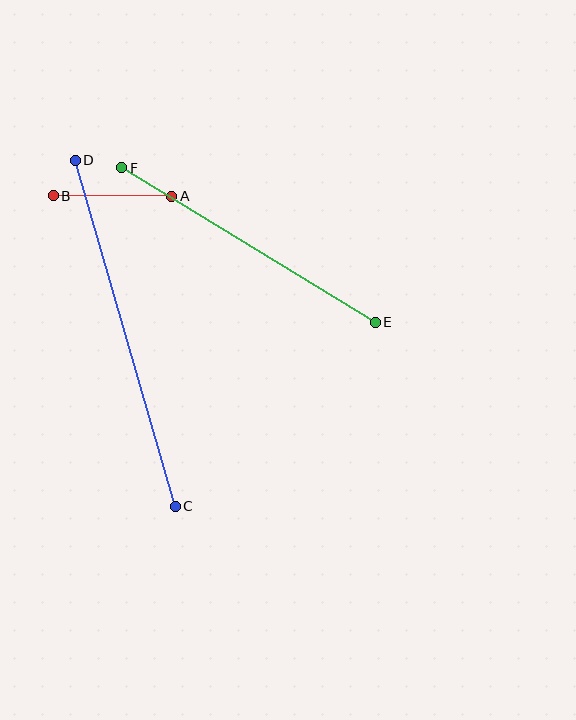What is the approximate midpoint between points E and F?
The midpoint is at approximately (249, 245) pixels.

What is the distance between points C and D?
The distance is approximately 360 pixels.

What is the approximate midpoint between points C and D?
The midpoint is at approximately (125, 333) pixels.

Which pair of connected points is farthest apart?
Points C and D are farthest apart.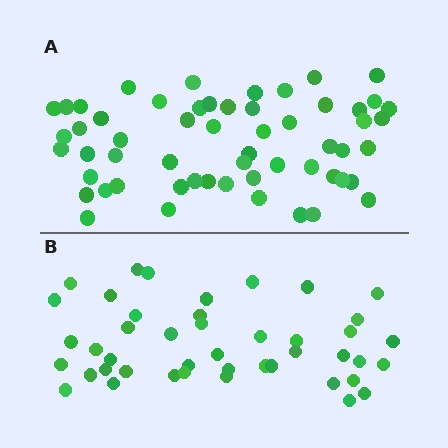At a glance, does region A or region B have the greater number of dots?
Region A (the top region) has more dots.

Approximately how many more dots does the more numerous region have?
Region A has approximately 15 more dots than region B.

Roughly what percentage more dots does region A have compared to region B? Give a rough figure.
About 30% more.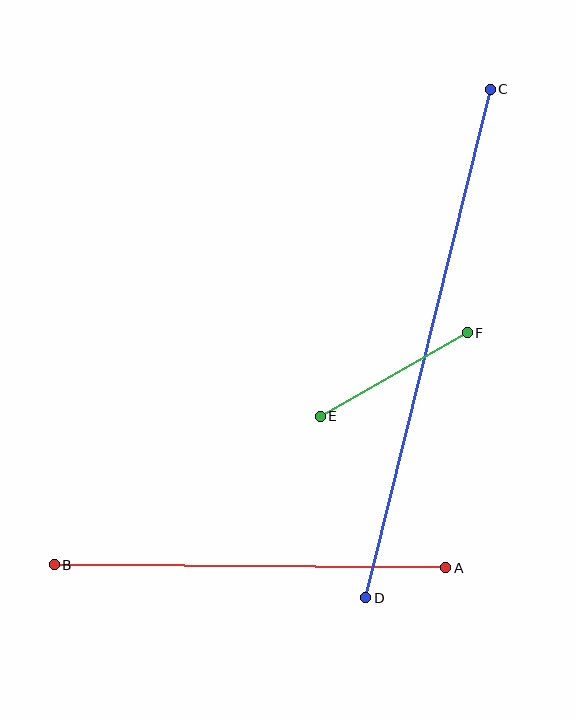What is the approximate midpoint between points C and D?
The midpoint is at approximately (428, 344) pixels.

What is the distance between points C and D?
The distance is approximately 523 pixels.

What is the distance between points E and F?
The distance is approximately 169 pixels.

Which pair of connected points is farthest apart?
Points C and D are farthest apart.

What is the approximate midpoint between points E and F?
The midpoint is at approximately (394, 375) pixels.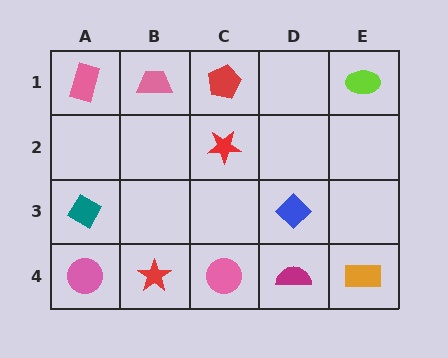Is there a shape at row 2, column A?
No, that cell is empty.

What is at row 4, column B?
A red star.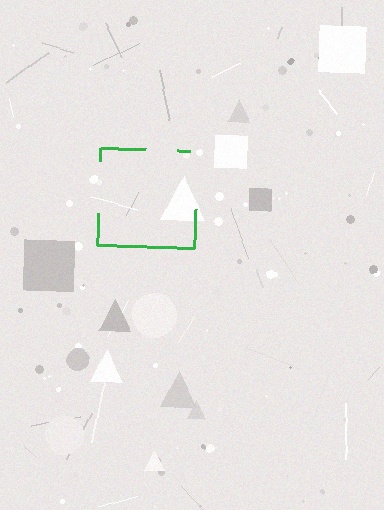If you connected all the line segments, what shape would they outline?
They would outline a square.